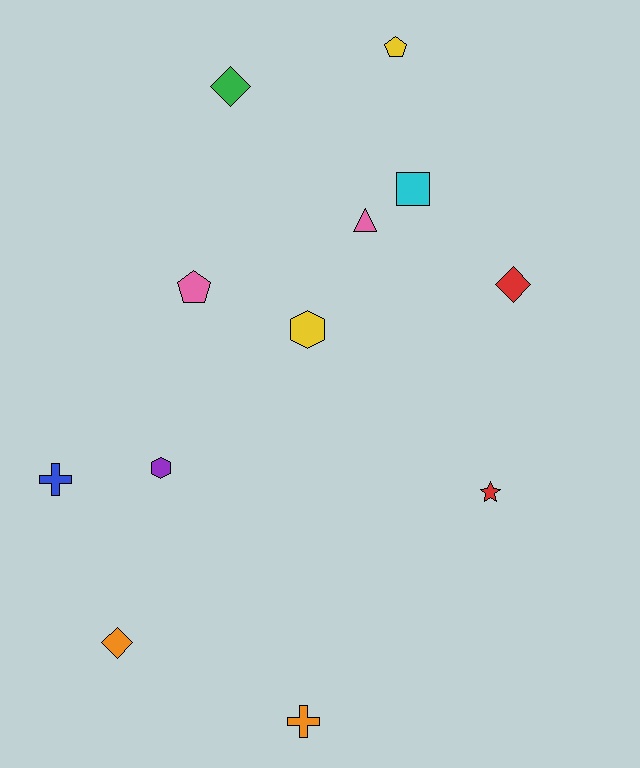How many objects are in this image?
There are 12 objects.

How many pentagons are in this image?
There are 2 pentagons.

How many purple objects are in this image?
There is 1 purple object.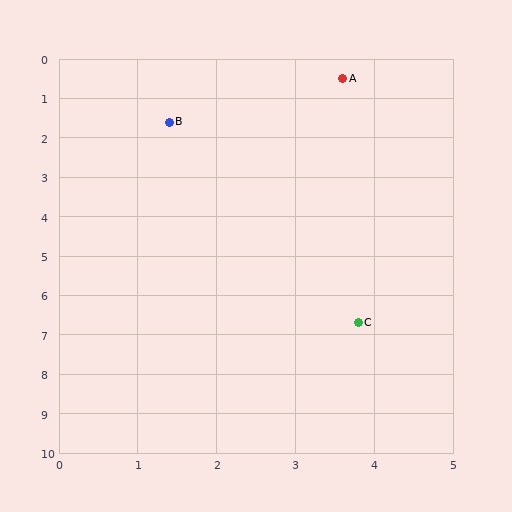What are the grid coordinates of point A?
Point A is at approximately (3.6, 0.5).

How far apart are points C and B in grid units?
Points C and B are about 5.6 grid units apart.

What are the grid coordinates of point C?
Point C is at approximately (3.8, 6.7).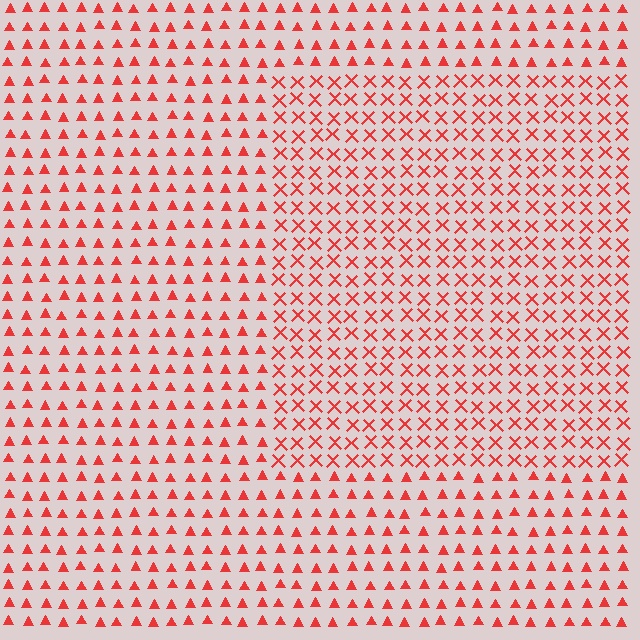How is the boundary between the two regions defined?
The boundary is defined by a change in element shape: X marks inside vs. triangles outside. All elements share the same color and spacing.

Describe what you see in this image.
The image is filled with small red elements arranged in a uniform grid. A rectangle-shaped region contains X marks, while the surrounding area contains triangles. The boundary is defined purely by the change in element shape.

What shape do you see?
I see a rectangle.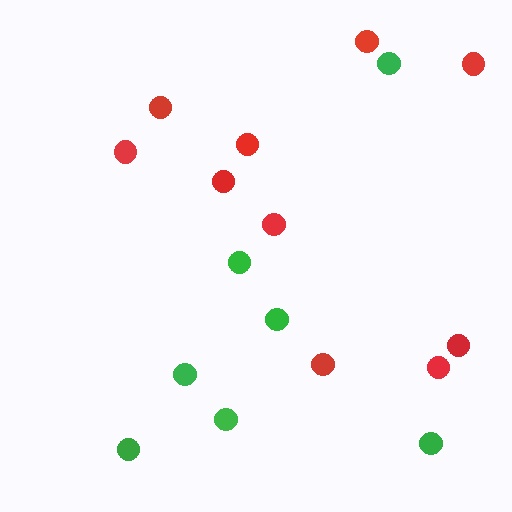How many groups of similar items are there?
There are 2 groups: one group of green circles (7) and one group of red circles (10).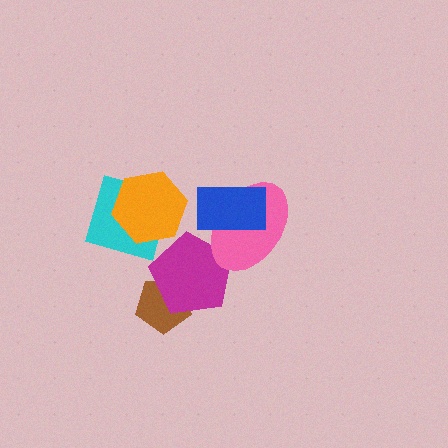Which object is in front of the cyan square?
The orange hexagon is in front of the cyan square.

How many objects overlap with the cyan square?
1 object overlaps with the cyan square.